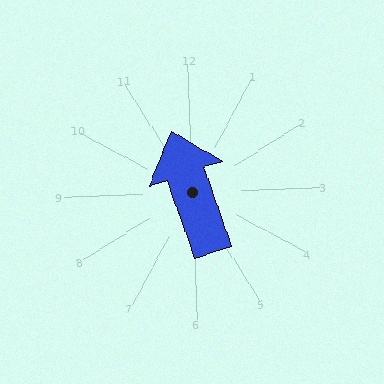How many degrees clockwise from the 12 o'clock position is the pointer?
Approximately 343 degrees.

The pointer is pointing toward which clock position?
Roughly 11 o'clock.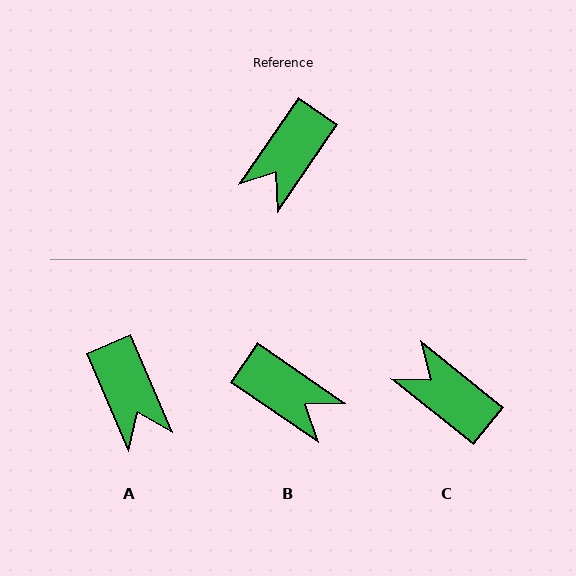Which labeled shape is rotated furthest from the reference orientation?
C, about 94 degrees away.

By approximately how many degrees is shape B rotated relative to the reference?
Approximately 90 degrees counter-clockwise.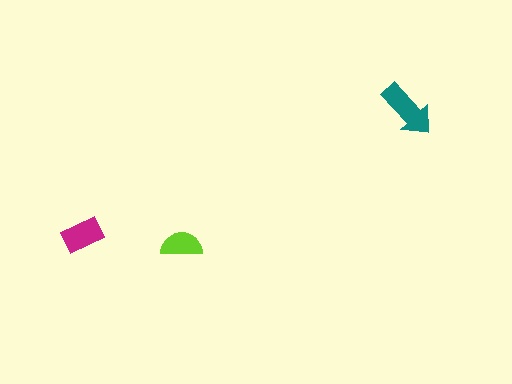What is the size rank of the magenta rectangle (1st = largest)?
2nd.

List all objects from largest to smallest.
The teal arrow, the magenta rectangle, the lime semicircle.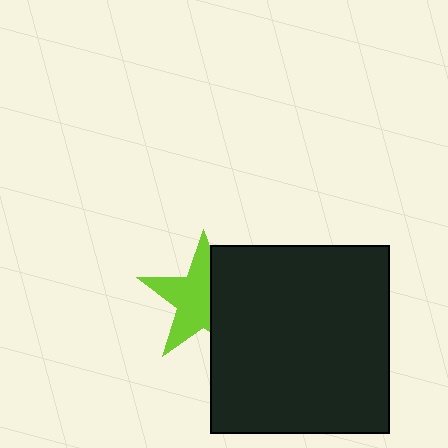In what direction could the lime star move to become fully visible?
The lime star could move left. That would shift it out from behind the black rectangle entirely.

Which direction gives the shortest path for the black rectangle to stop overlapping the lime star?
Moving right gives the shortest separation.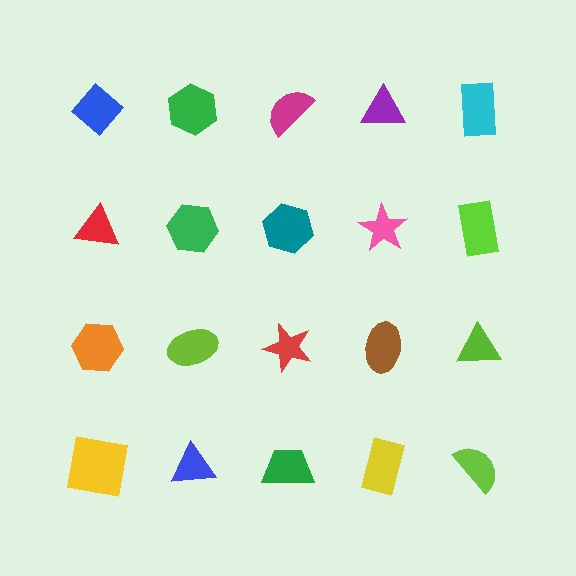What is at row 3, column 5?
A lime triangle.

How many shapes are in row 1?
5 shapes.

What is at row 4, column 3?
A green trapezoid.